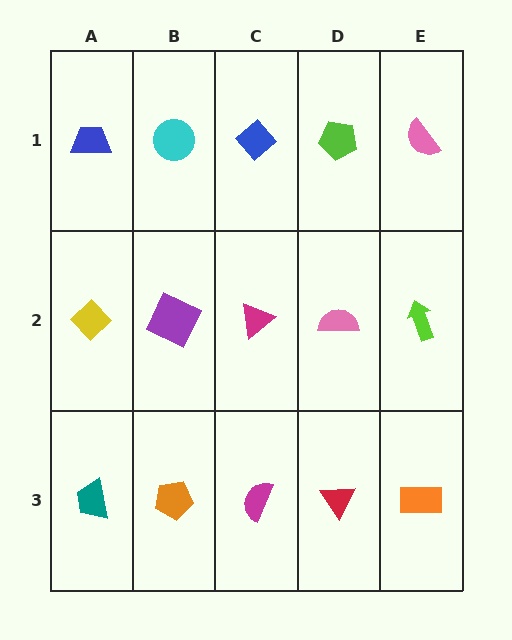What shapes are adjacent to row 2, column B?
A cyan circle (row 1, column B), an orange pentagon (row 3, column B), a yellow diamond (row 2, column A), a magenta triangle (row 2, column C).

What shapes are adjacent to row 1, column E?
A lime arrow (row 2, column E), a lime pentagon (row 1, column D).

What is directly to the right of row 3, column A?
An orange pentagon.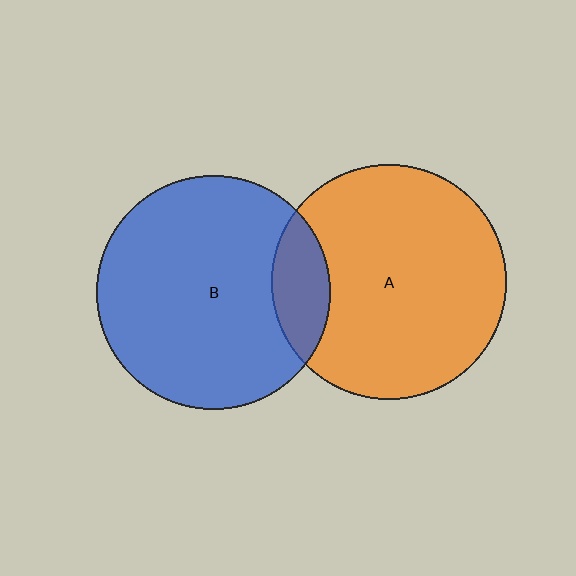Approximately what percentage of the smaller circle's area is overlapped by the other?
Approximately 15%.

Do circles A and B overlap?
Yes.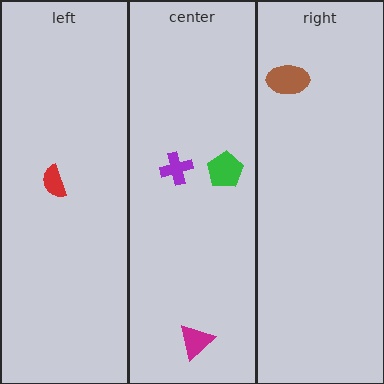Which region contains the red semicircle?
The left region.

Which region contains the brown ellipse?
The right region.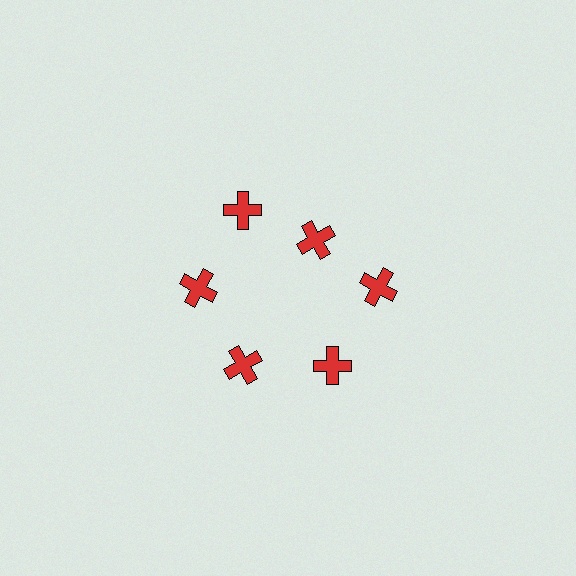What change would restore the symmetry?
The symmetry would be restored by moving it outward, back onto the ring so that all 6 crosses sit at equal angles and equal distance from the center.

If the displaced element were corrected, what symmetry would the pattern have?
It would have 6-fold rotational symmetry — the pattern would map onto itself every 60 degrees.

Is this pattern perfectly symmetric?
No. The 6 red crosses are arranged in a ring, but one element near the 1 o'clock position is pulled inward toward the center, breaking the 6-fold rotational symmetry.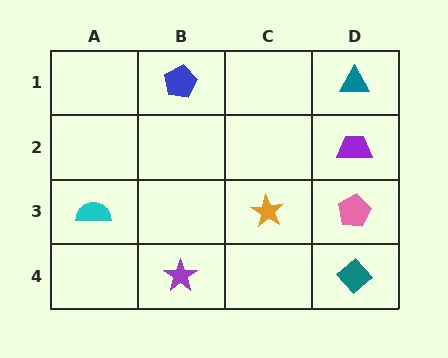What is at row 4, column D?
A teal diamond.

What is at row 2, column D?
A purple trapezoid.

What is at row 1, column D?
A teal triangle.